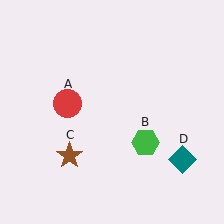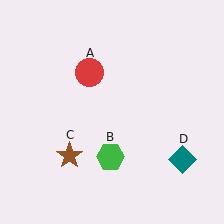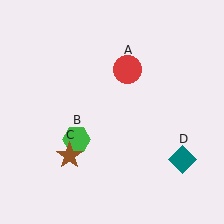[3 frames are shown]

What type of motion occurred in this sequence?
The red circle (object A), green hexagon (object B) rotated clockwise around the center of the scene.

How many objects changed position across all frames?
2 objects changed position: red circle (object A), green hexagon (object B).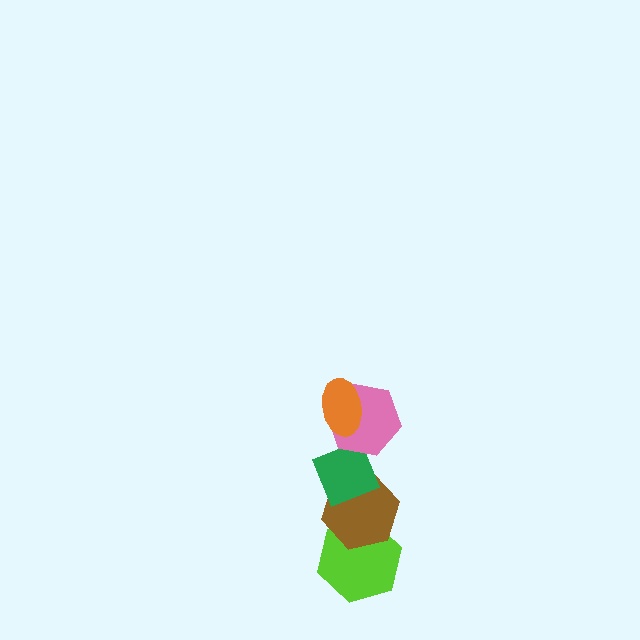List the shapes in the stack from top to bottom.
From top to bottom: the orange ellipse, the pink hexagon, the green diamond, the brown hexagon, the lime hexagon.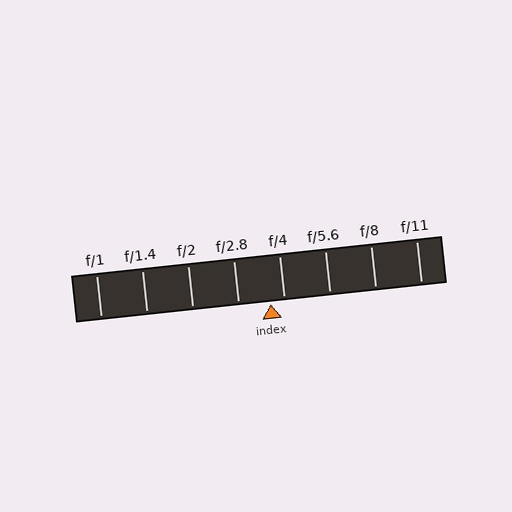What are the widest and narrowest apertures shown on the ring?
The widest aperture shown is f/1 and the narrowest is f/11.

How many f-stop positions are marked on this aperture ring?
There are 8 f-stop positions marked.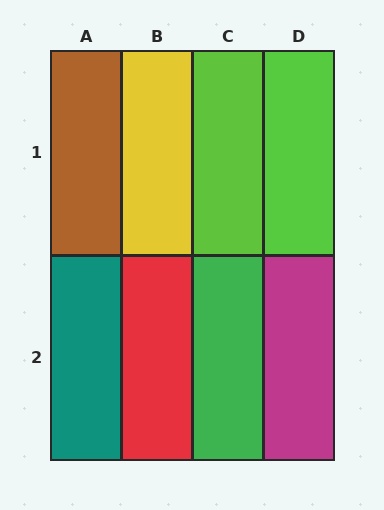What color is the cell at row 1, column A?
Brown.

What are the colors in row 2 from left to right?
Teal, red, green, magenta.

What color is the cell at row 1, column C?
Lime.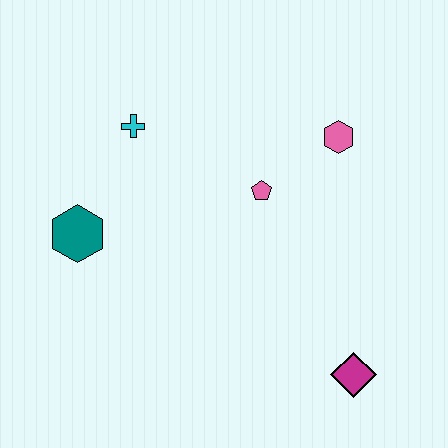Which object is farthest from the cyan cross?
The magenta diamond is farthest from the cyan cross.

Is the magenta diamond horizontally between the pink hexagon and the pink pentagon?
No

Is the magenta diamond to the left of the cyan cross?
No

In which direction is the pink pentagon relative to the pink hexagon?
The pink pentagon is to the left of the pink hexagon.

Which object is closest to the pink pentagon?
The pink hexagon is closest to the pink pentagon.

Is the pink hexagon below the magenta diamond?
No